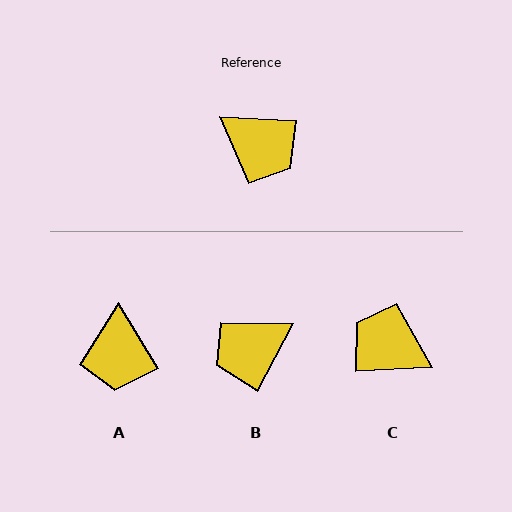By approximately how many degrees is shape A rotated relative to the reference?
Approximately 56 degrees clockwise.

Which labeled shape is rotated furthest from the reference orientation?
C, about 174 degrees away.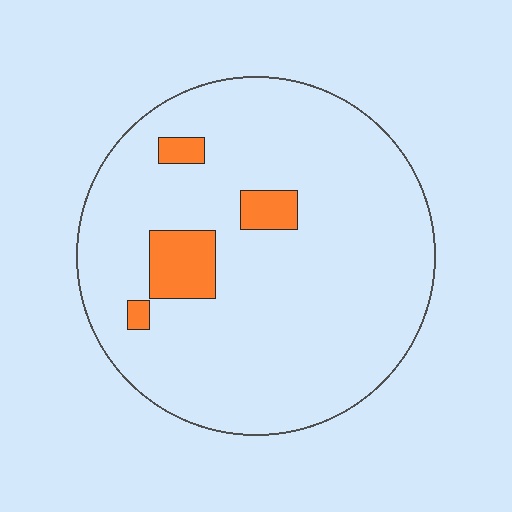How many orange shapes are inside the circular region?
4.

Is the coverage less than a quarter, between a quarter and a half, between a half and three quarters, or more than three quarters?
Less than a quarter.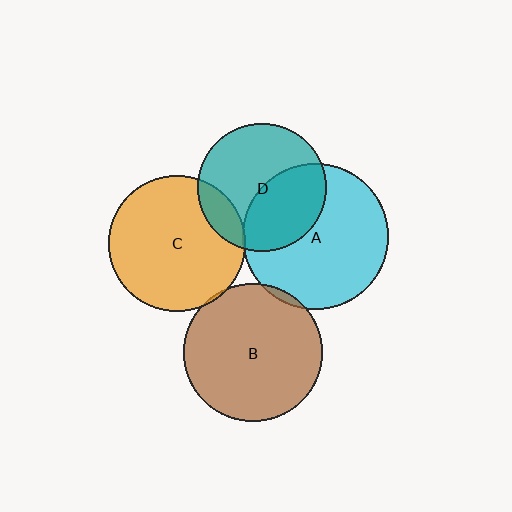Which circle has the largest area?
Circle A (cyan).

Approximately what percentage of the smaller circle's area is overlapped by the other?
Approximately 5%.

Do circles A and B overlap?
Yes.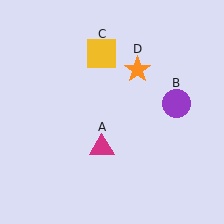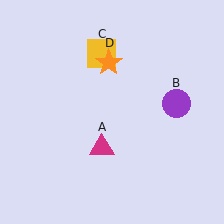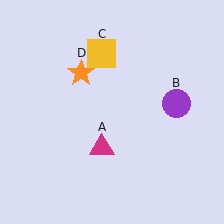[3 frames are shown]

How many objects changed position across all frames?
1 object changed position: orange star (object D).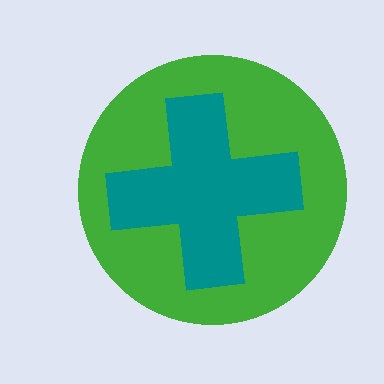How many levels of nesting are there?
2.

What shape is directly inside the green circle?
The teal cross.